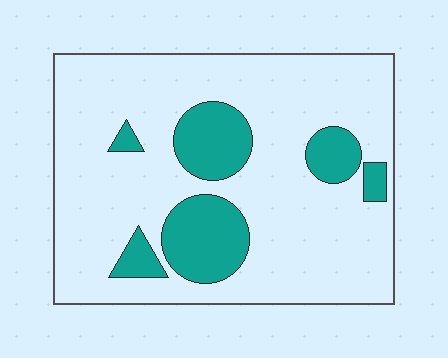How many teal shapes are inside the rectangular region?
6.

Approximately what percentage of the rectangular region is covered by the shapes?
Approximately 20%.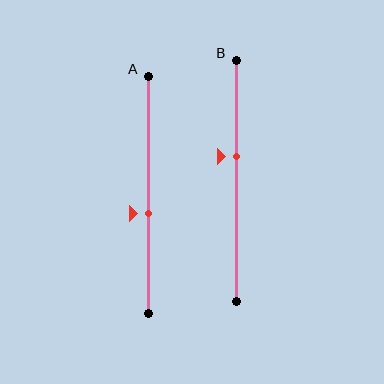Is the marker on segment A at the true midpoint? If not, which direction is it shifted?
No, the marker on segment A is shifted downward by about 8% of the segment length.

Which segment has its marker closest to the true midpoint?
Segment A has its marker closest to the true midpoint.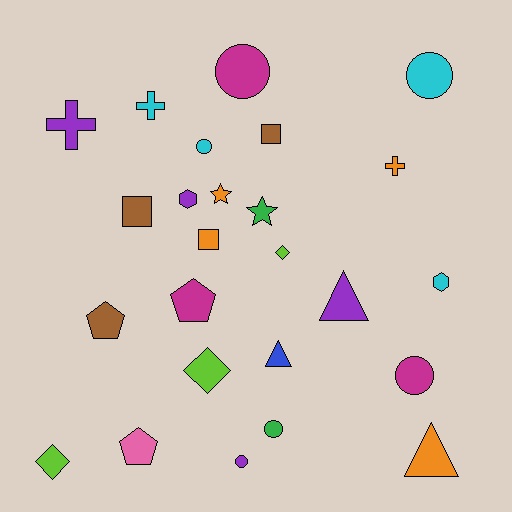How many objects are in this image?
There are 25 objects.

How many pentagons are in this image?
There are 3 pentagons.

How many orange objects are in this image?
There are 4 orange objects.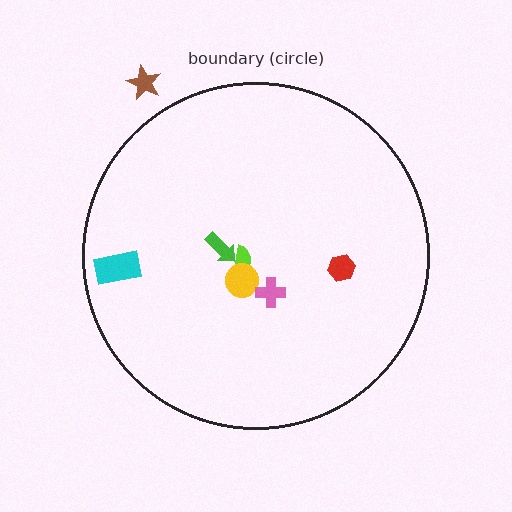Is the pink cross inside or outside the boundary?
Inside.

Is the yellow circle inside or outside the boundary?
Inside.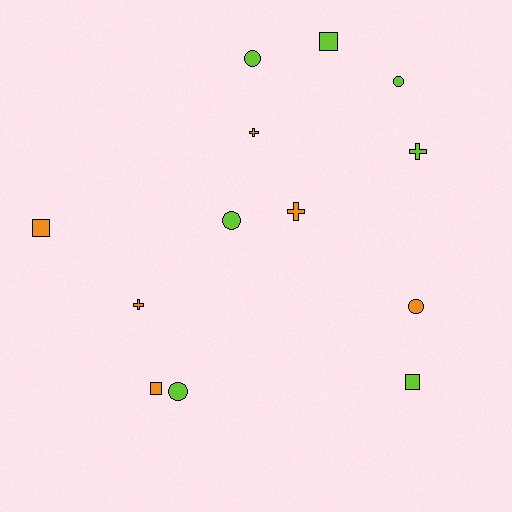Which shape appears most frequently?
Circle, with 5 objects.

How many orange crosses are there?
There are 3 orange crosses.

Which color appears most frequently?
Lime, with 7 objects.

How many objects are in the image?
There are 13 objects.